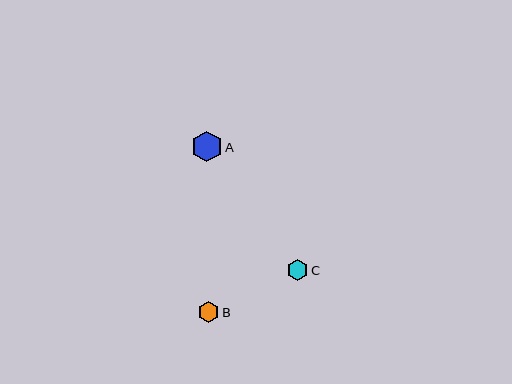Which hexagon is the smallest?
Hexagon B is the smallest with a size of approximately 21 pixels.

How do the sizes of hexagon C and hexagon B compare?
Hexagon C and hexagon B are approximately the same size.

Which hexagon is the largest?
Hexagon A is the largest with a size of approximately 31 pixels.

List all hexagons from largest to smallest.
From largest to smallest: A, C, B.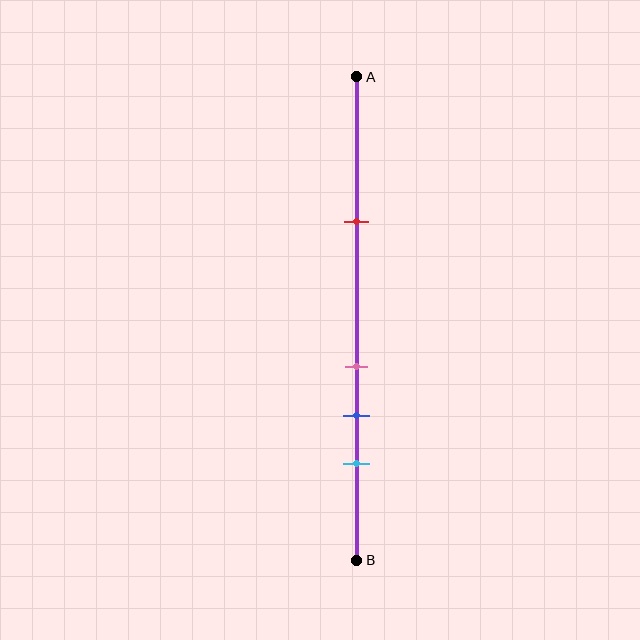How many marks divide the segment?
There are 4 marks dividing the segment.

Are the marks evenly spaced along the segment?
No, the marks are not evenly spaced.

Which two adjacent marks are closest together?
The pink and blue marks are the closest adjacent pair.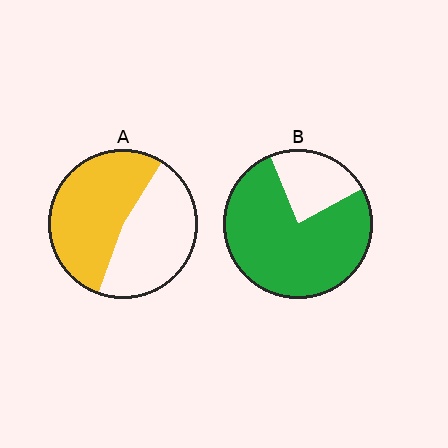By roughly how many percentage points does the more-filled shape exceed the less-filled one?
By roughly 25 percentage points (B over A).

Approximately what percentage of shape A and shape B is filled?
A is approximately 55% and B is approximately 75%.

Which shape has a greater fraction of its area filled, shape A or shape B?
Shape B.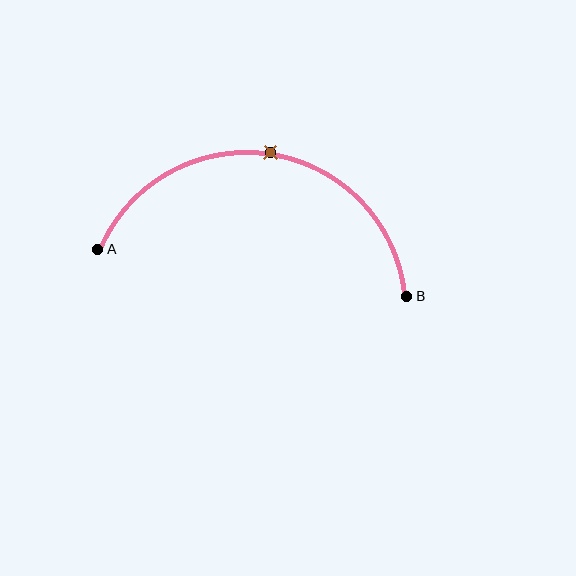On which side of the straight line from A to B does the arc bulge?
The arc bulges above the straight line connecting A and B.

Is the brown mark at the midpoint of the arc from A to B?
Yes. The brown mark lies on the arc at equal arc-length from both A and B — it is the arc midpoint.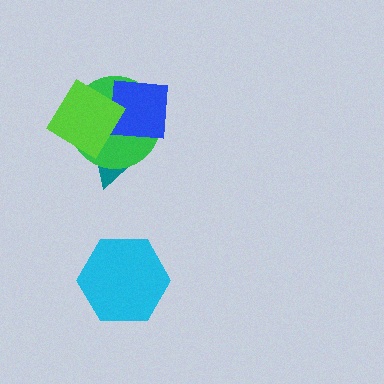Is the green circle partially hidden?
Yes, it is partially covered by another shape.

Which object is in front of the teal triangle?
The green circle is in front of the teal triangle.